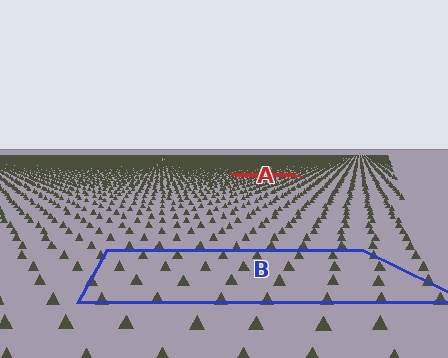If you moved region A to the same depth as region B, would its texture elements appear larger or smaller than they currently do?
They would appear larger. At a closer depth, the same texture elements are projected at a bigger on-screen size.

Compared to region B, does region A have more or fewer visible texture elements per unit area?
Region A has more texture elements per unit area — they are packed more densely because it is farther away.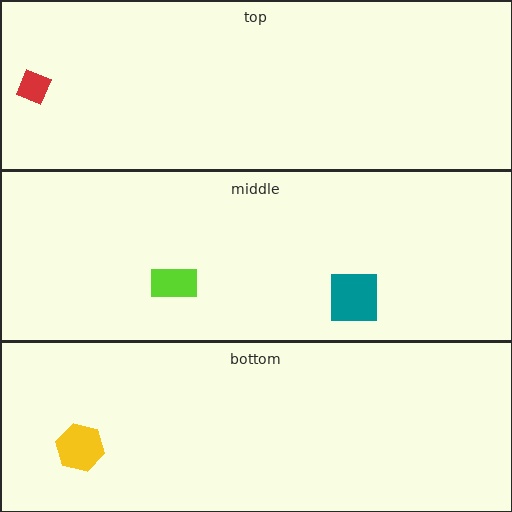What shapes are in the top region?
The red diamond.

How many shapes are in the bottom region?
1.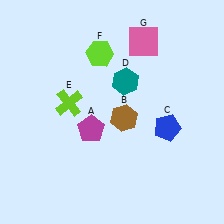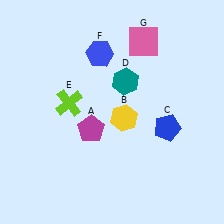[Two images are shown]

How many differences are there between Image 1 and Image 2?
There are 2 differences between the two images.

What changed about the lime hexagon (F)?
In Image 1, F is lime. In Image 2, it changed to blue.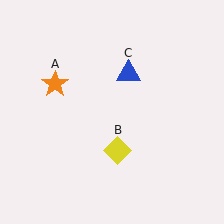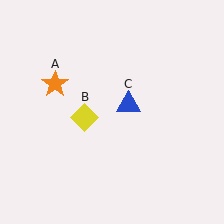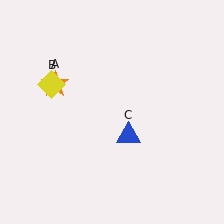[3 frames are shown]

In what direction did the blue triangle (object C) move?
The blue triangle (object C) moved down.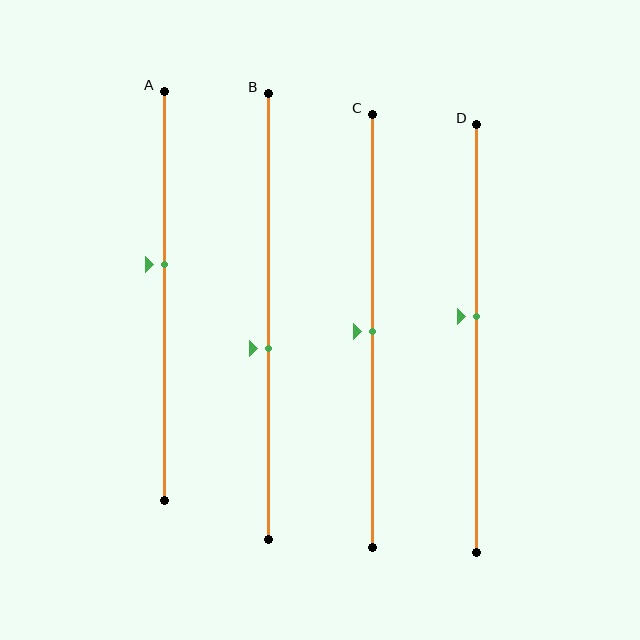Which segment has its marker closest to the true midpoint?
Segment C has its marker closest to the true midpoint.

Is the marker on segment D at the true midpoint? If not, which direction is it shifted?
No, the marker on segment D is shifted upward by about 5% of the segment length.